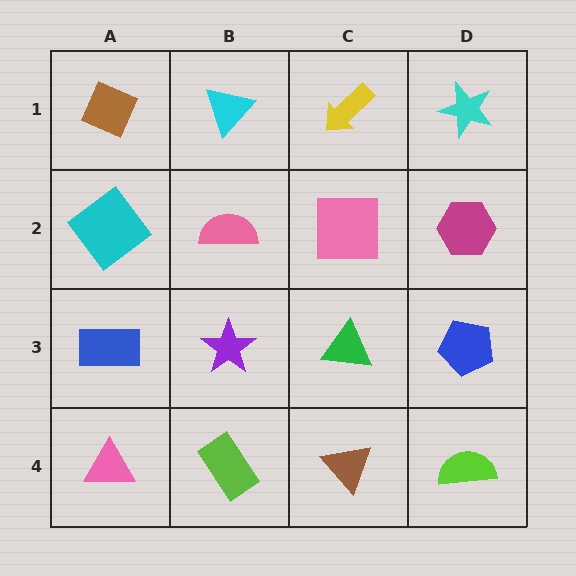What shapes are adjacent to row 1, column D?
A magenta hexagon (row 2, column D), a yellow arrow (row 1, column C).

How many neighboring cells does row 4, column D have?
2.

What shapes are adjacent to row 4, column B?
A purple star (row 3, column B), a pink triangle (row 4, column A), a brown triangle (row 4, column C).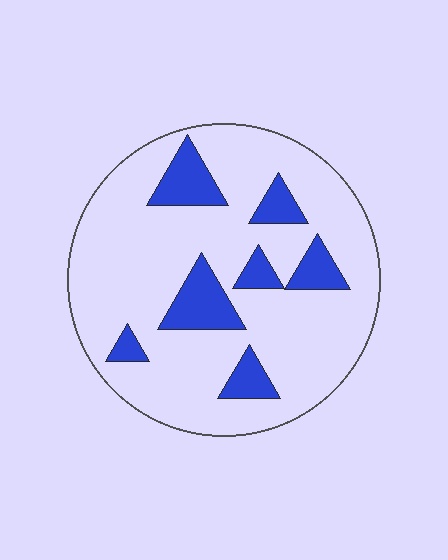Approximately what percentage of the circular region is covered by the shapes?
Approximately 20%.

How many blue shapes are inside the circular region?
7.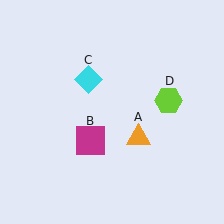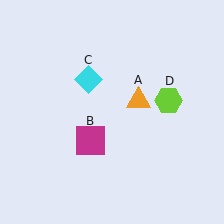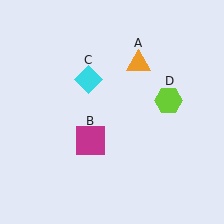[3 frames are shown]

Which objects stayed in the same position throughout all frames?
Magenta square (object B) and cyan diamond (object C) and lime hexagon (object D) remained stationary.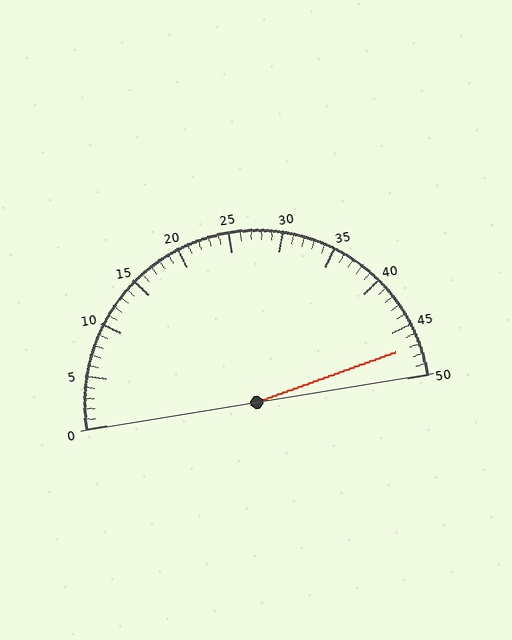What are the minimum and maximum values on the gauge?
The gauge ranges from 0 to 50.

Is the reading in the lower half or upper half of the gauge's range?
The reading is in the upper half of the range (0 to 50).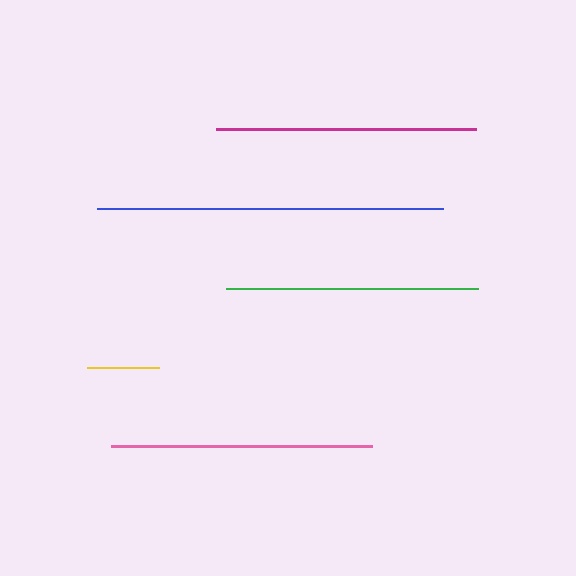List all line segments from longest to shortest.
From longest to shortest: blue, pink, magenta, green, yellow.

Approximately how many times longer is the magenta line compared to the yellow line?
The magenta line is approximately 3.6 times the length of the yellow line.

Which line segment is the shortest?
The yellow line is the shortest at approximately 72 pixels.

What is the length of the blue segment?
The blue segment is approximately 345 pixels long.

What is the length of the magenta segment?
The magenta segment is approximately 260 pixels long.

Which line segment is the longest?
The blue line is the longest at approximately 345 pixels.